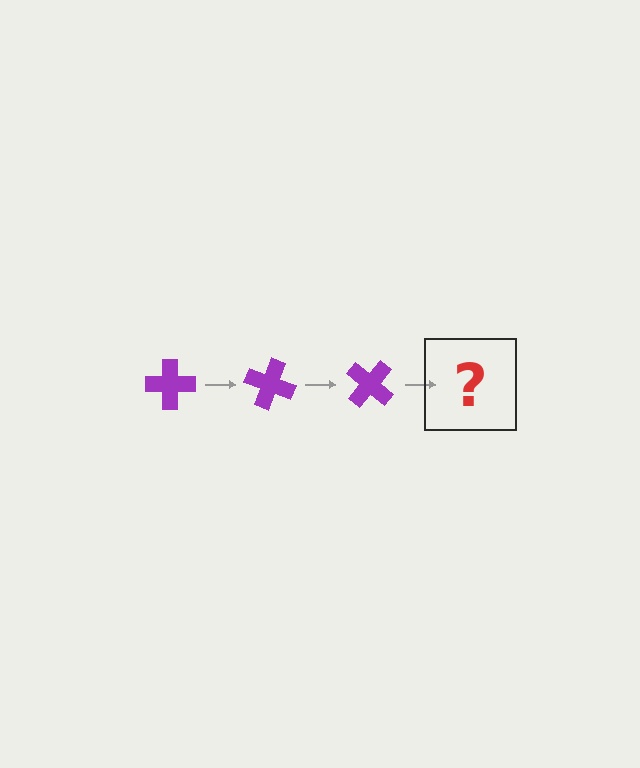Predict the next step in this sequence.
The next step is a purple cross rotated 60 degrees.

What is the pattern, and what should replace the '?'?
The pattern is that the cross rotates 20 degrees each step. The '?' should be a purple cross rotated 60 degrees.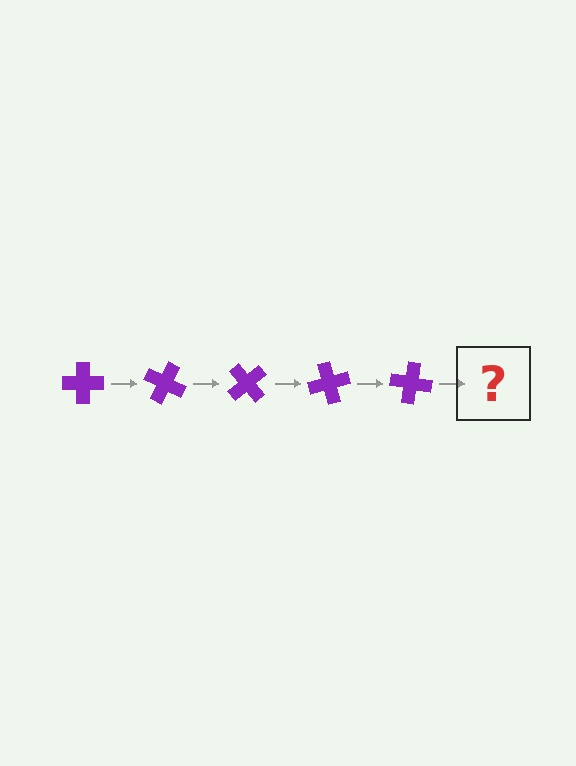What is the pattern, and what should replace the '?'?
The pattern is that the cross rotates 25 degrees each step. The '?' should be a purple cross rotated 125 degrees.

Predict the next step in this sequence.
The next step is a purple cross rotated 125 degrees.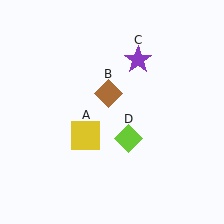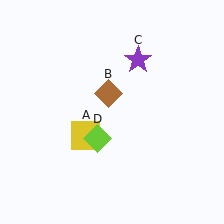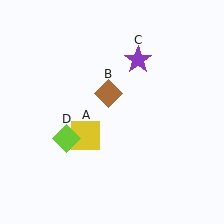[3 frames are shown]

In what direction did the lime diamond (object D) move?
The lime diamond (object D) moved left.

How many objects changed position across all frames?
1 object changed position: lime diamond (object D).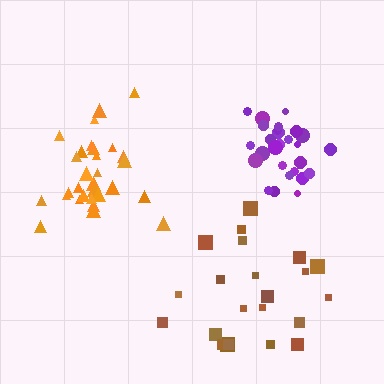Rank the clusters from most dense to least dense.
purple, orange, brown.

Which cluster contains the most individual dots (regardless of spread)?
Orange (30).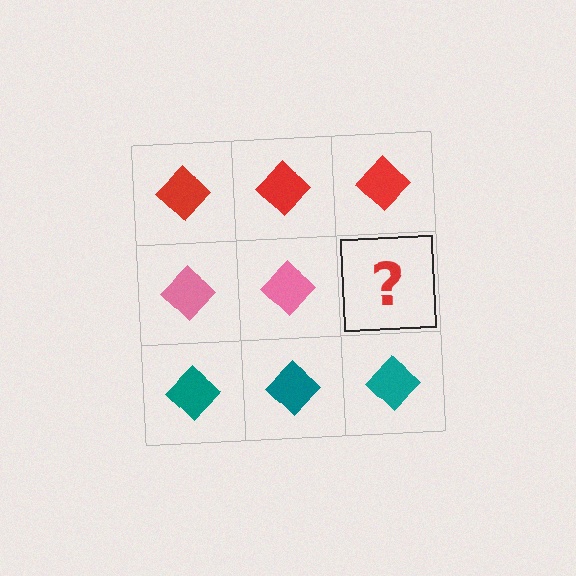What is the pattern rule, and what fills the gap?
The rule is that each row has a consistent color. The gap should be filled with a pink diamond.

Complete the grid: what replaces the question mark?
The question mark should be replaced with a pink diamond.